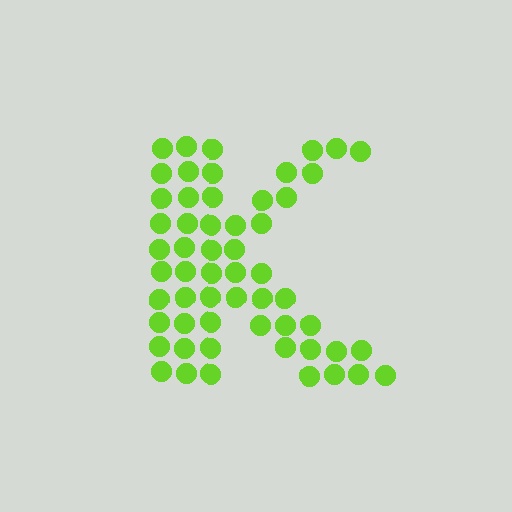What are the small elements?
The small elements are circles.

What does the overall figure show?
The overall figure shows the letter K.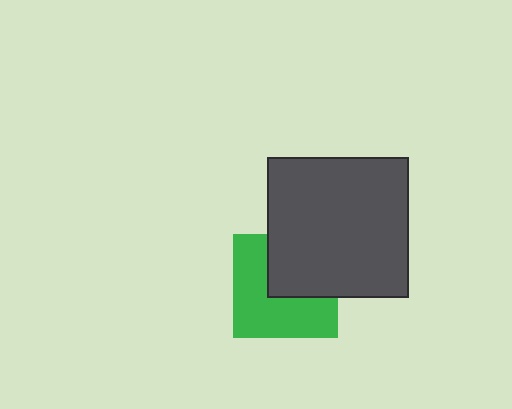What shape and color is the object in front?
The object in front is a dark gray square.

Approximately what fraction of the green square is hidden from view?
Roughly 41% of the green square is hidden behind the dark gray square.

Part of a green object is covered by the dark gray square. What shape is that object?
It is a square.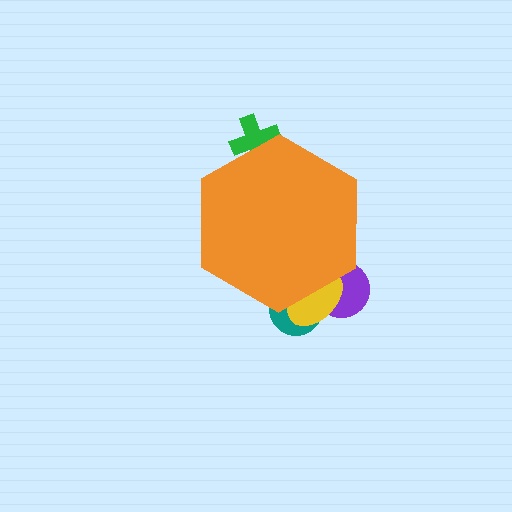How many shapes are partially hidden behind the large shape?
4 shapes are partially hidden.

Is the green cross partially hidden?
Yes, the green cross is partially hidden behind the orange hexagon.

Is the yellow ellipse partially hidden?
Yes, the yellow ellipse is partially hidden behind the orange hexagon.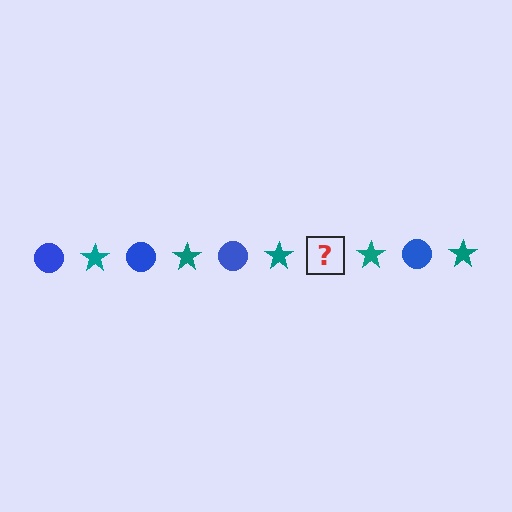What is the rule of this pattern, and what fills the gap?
The rule is that the pattern alternates between blue circle and teal star. The gap should be filled with a blue circle.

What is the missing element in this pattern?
The missing element is a blue circle.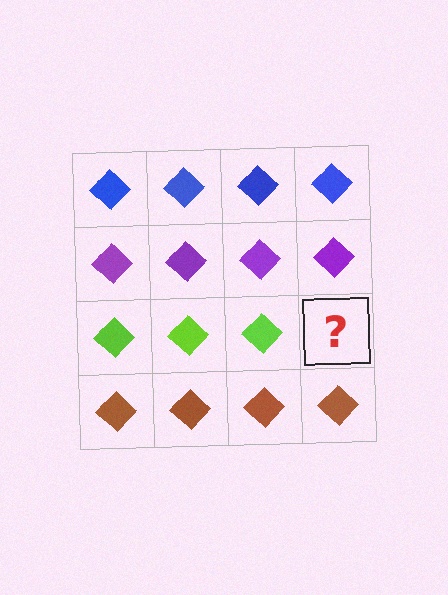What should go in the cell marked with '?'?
The missing cell should contain a lime diamond.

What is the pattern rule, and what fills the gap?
The rule is that each row has a consistent color. The gap should be filled with a lime diamond.